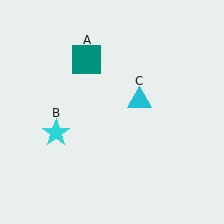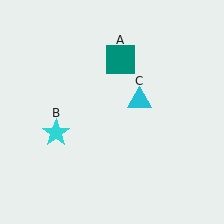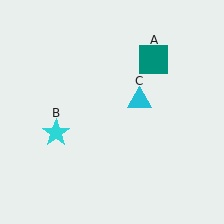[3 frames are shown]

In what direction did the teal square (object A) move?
The teal square (object A) moved right.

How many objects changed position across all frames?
1 object changed position: teal square (object A).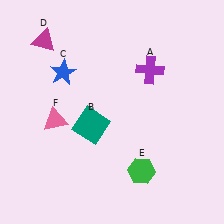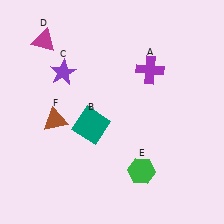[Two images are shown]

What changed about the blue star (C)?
In Image 1, C is blue. In Image 2, it changed to purple.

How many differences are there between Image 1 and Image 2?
There are 2 differences between the two images.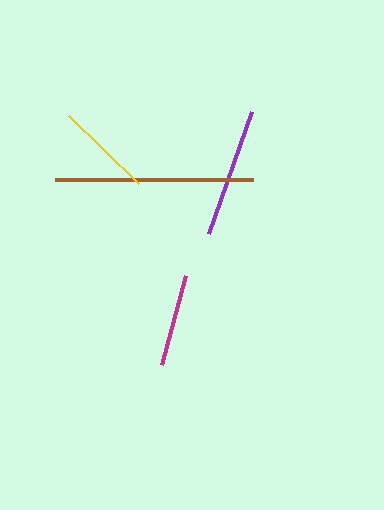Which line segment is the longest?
The brown line is the longest at approximately 198 pixels.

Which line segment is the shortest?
The magenta line is the shortest at approximately 92 pixels.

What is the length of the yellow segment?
The yellow segment is approximately 97 pixels long.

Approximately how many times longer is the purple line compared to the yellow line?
The purple line is approximately 1.3 times the length of the yellow line.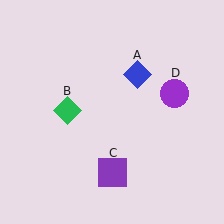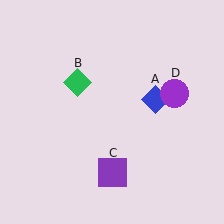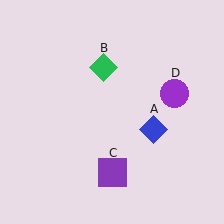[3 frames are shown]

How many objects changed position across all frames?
2 objects changed position: blue diamond (object A), green diamond (object B).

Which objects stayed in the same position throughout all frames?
Purple square (object C) and purple circle (object D) remained stationary.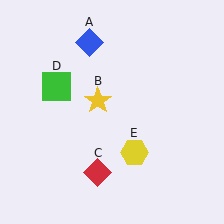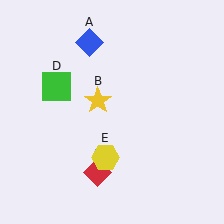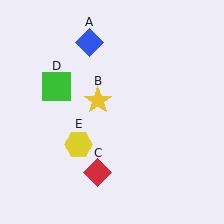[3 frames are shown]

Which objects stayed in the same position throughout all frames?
Blue diamond (object A) and yellow star (object B) and red diamond (object C) and green square (object D) remained stationary.